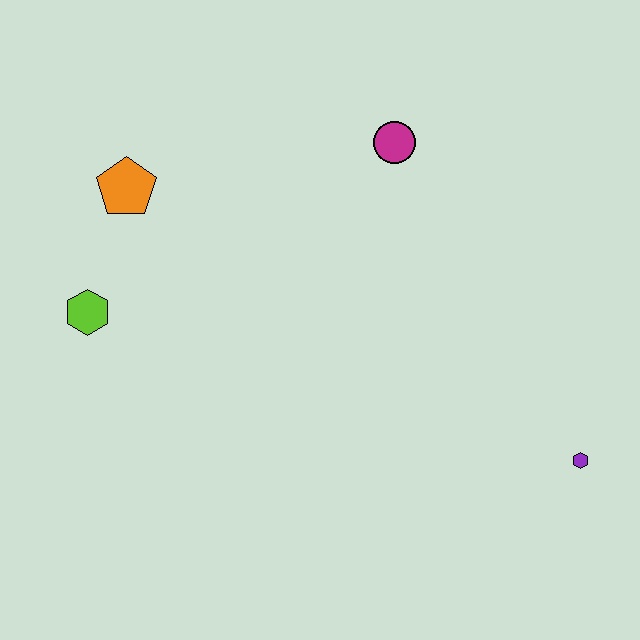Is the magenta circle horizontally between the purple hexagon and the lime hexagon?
Yes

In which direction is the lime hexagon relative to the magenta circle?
The lime hexagon is to the left of the magenta circle.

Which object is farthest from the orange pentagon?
The purple hexagon is farthest from the orange pentagon.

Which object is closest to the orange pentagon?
The lime hexagon is closest to the orange pentagon.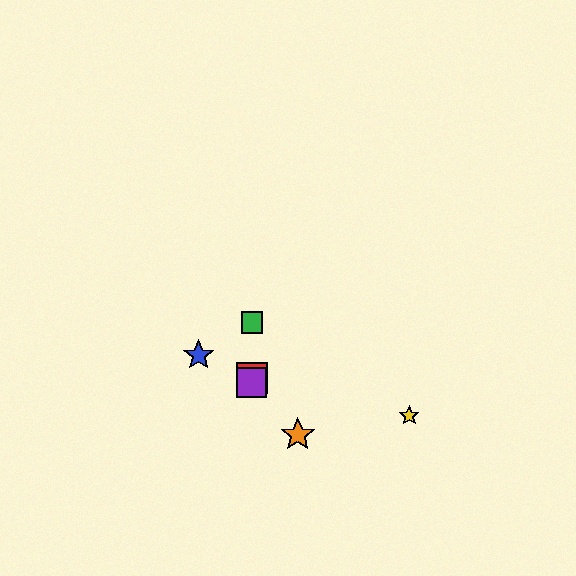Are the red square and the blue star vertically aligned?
No, the red square is at x≈252 and the blue star is at x≈199.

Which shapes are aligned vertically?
The red square, the green square, the purple square are aligned vertically.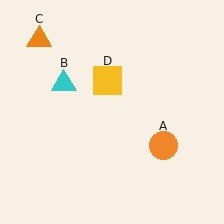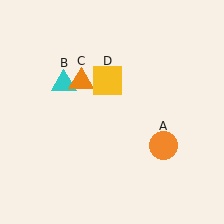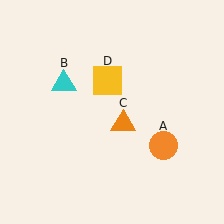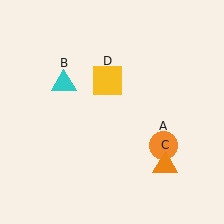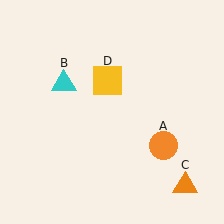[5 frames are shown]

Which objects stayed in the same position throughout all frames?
Orange circle (object A) and cyan triangle (object B) and yellow square (object D) remained stationary.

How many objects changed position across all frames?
1 object changed position: orange triangle (object C).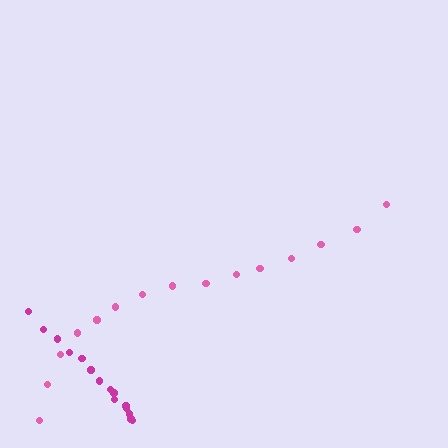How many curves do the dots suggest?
There are 2 distinct paths.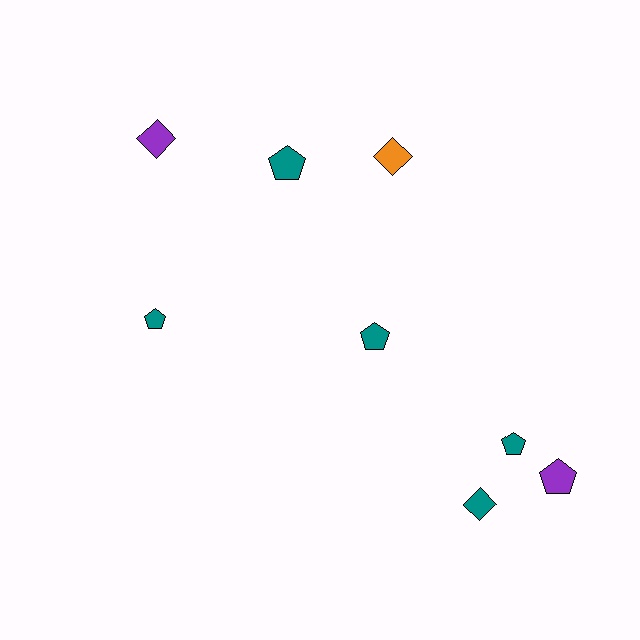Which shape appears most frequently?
Pentagon, with 5 objects.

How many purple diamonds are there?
There is 1 purple diamond.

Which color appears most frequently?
Teal, with 5 objects.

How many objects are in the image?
There are 8 objects.